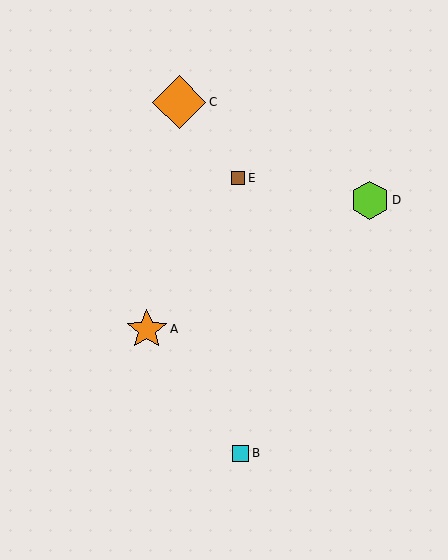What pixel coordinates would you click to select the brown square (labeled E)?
Click at (238, 178) to select the brown square E.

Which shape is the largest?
The orange diamond (labeled C) is the largest.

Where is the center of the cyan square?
The center of the cyan square is at (240, 453).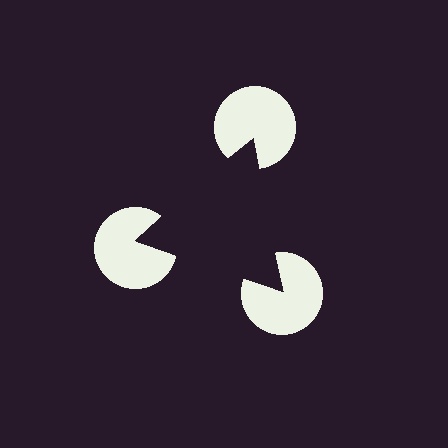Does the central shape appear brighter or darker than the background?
It typically appears slightly darker than the background, even though no actual brightness change is drawn.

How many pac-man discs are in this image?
There are 3 — one at each vertex of the illusory triangle.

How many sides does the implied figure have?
3 sides.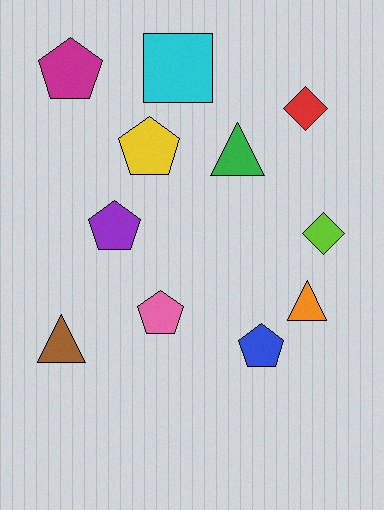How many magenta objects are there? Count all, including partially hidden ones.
There is 1 magenta object.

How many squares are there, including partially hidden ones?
There is 1 square.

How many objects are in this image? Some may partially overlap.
There are 11 objects.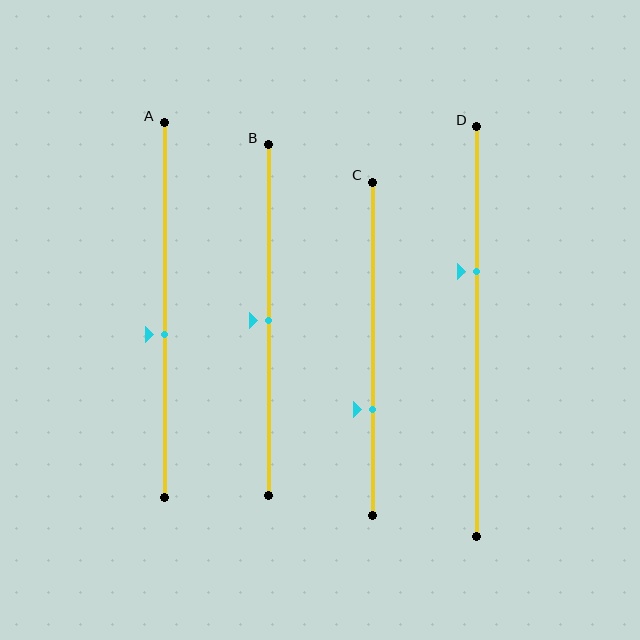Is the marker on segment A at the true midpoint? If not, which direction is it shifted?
No, the marker on segment A is shifted downward by about 6% of the segment length.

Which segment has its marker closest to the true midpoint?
Segment B has its marker closest to the true midpoint.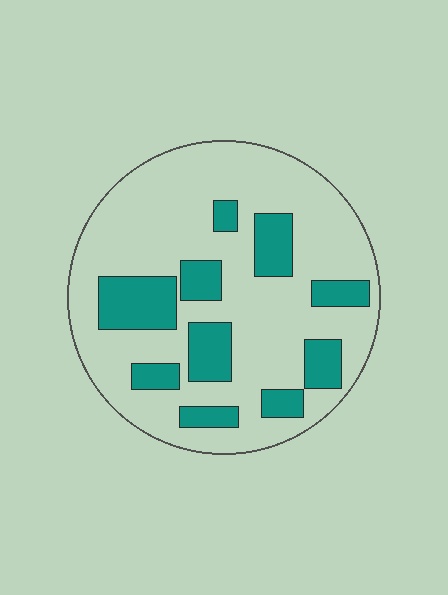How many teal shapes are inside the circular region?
10.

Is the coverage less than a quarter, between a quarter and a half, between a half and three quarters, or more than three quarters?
Less than a quarter.